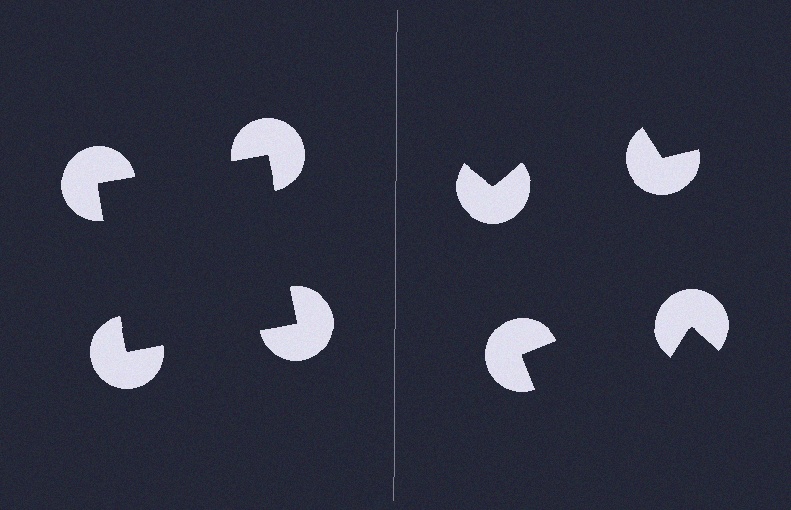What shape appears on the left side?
An illusory square.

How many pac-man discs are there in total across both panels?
8 — 4 on each side.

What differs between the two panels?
The pac-man discs are positioned identically on both sides; only the wedge orientations differ. On the left they align to a square; on the right they are misaligned.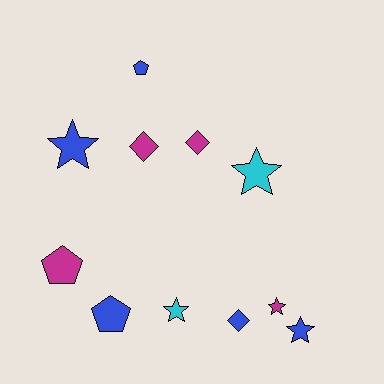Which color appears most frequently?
Blue, with 5 objects.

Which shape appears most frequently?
Star, with 5 objects.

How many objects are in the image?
There are 11 objects.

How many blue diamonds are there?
There is 1 blue diamond.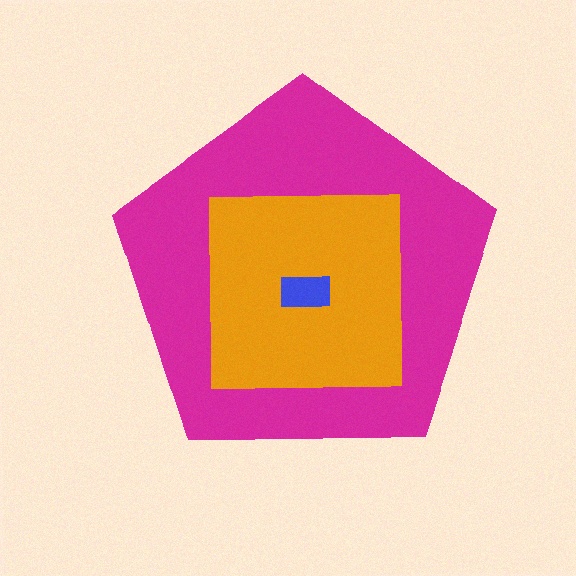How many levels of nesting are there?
3.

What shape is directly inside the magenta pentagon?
The orange square.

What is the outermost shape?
The magenta pentagon.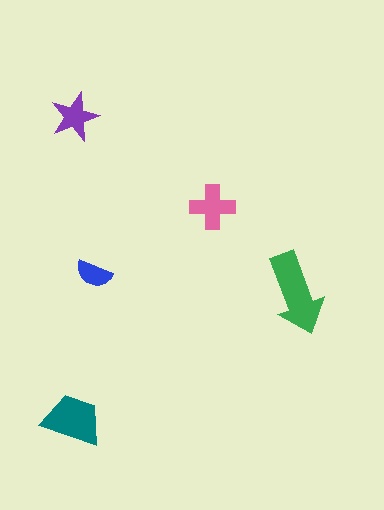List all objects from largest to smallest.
The green arrow, the teal trapezoid, the pink cross, the purple star, the blue semicircle.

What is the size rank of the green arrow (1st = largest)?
1st.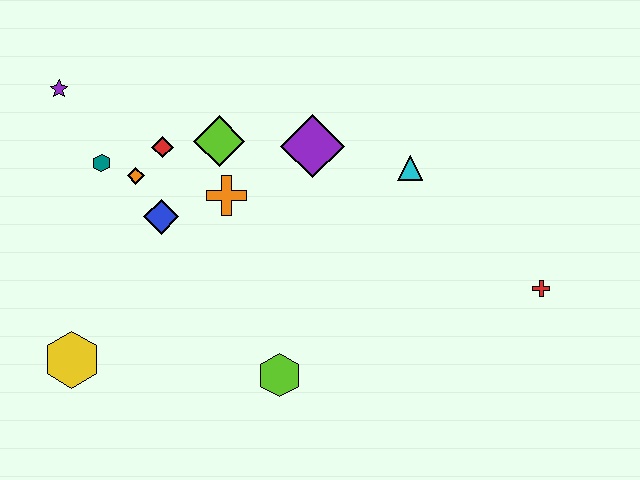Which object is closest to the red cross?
The cyan triangle is closest to the red cross.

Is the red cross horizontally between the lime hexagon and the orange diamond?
No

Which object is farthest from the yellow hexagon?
The red cross is farthest from the yellow hexagon.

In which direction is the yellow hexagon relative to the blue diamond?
The yellow hexagon is below the blue diamond.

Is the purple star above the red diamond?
Yes